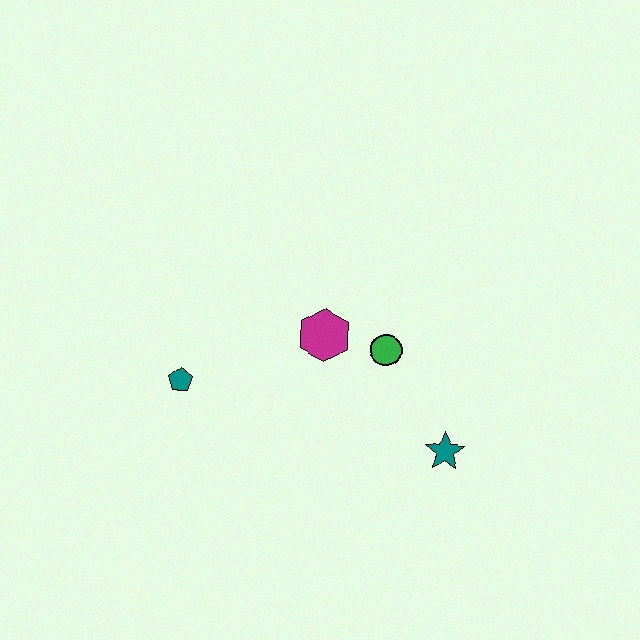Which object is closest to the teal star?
The green circle is closest to the teal star.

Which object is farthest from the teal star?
The teal pentagon is farthest from the teal star.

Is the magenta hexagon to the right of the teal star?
No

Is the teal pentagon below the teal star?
No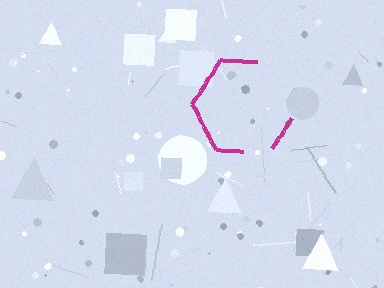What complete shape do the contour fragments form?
The contour fragments form a hexagon.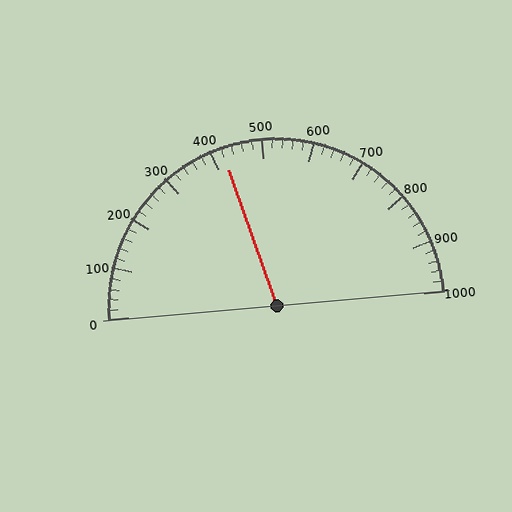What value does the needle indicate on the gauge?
The needle indicates approximately 420.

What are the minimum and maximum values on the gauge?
The gauge ranges from 0 to 1000.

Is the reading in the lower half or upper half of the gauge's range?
The reading is in the lower half of the range (0 to 1000).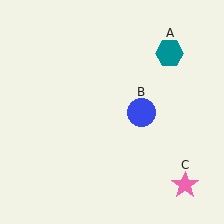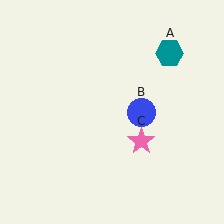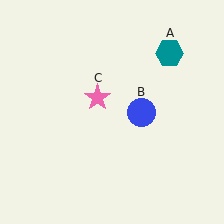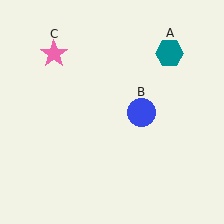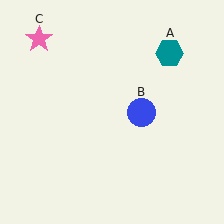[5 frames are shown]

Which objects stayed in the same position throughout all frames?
Teal hexagon (object A) and blue circle (object B) remained stationary.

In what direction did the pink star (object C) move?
The pink star (object C) moved up and to the left.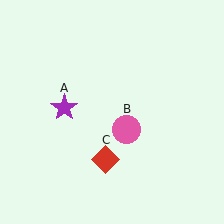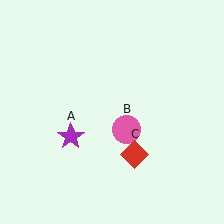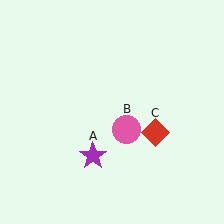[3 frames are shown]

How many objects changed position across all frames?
2 objects changed position: purple star (object A), red diamond (object C).